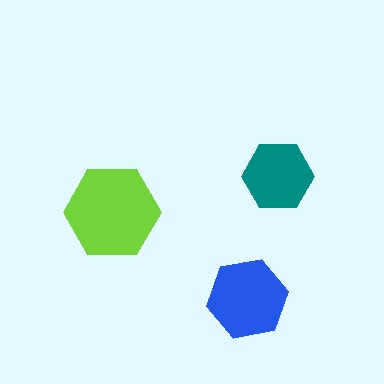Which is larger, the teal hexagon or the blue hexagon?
The blue one.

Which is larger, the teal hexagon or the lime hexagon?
The lime one.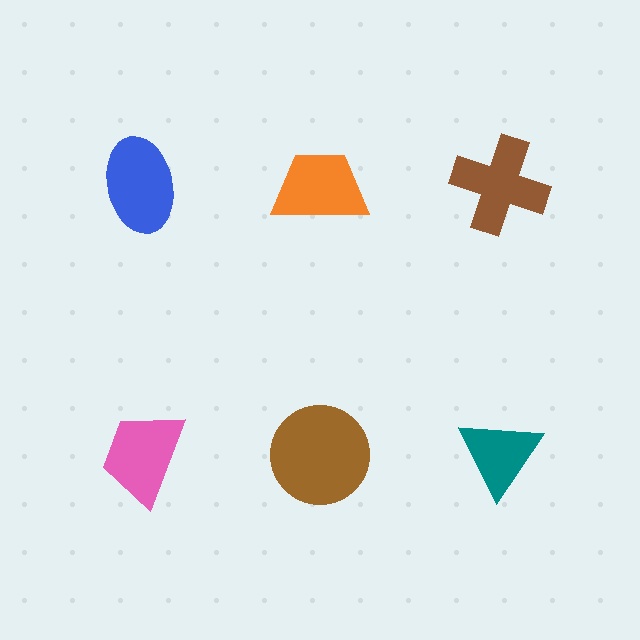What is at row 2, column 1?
A pink trapezoid.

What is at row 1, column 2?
An orange trapezoid.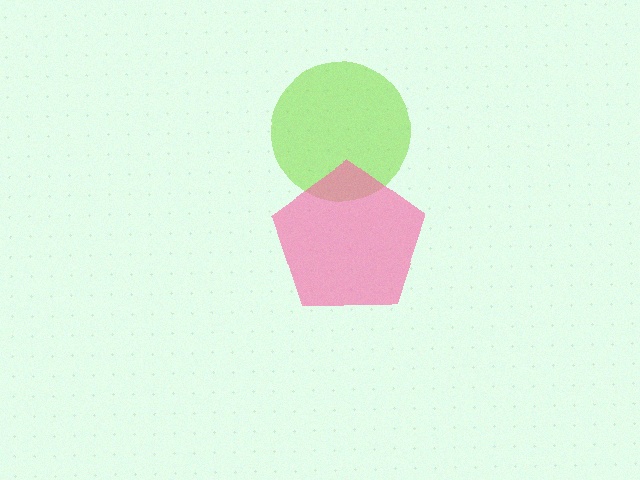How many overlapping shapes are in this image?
There are 2 overlapping shapes in the image.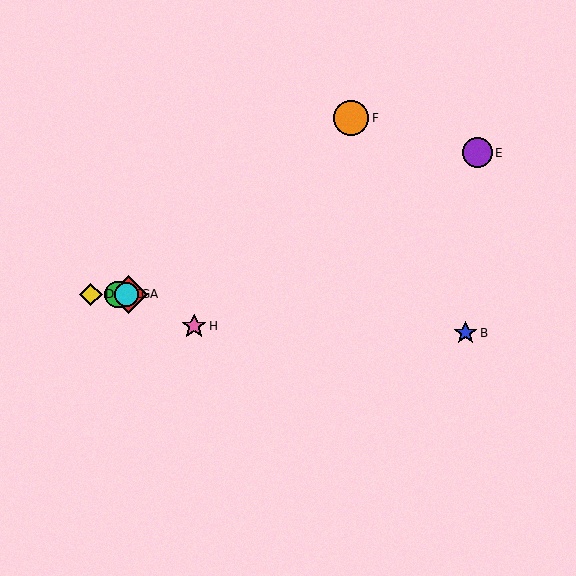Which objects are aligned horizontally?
Objects A, C, D, G are aligned horizontally.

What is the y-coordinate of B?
Object B is at y≈333.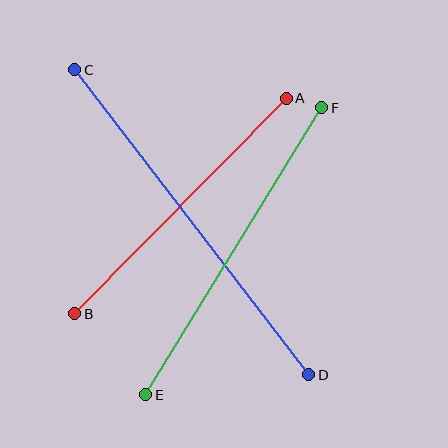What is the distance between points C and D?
The distance is approximately 384 pixels.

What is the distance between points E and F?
The distance is approximately 337 pixels.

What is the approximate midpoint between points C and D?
The midpoint is at approximately (192, 222) pixels.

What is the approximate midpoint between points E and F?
The midpoint is at approximately (234, 251) pixels.